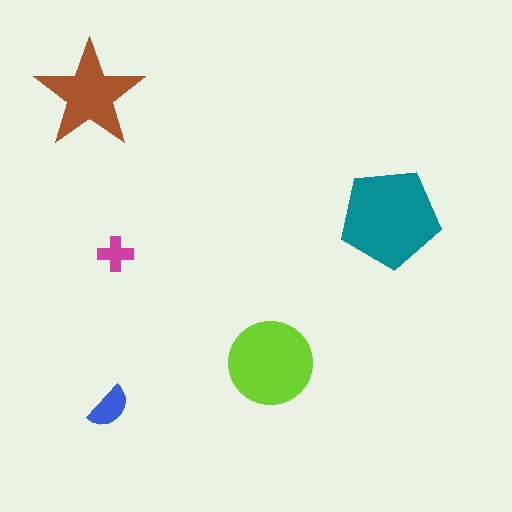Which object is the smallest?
The magenta cross.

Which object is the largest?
The teal pentagon.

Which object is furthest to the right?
The teal pentagon is rightmost.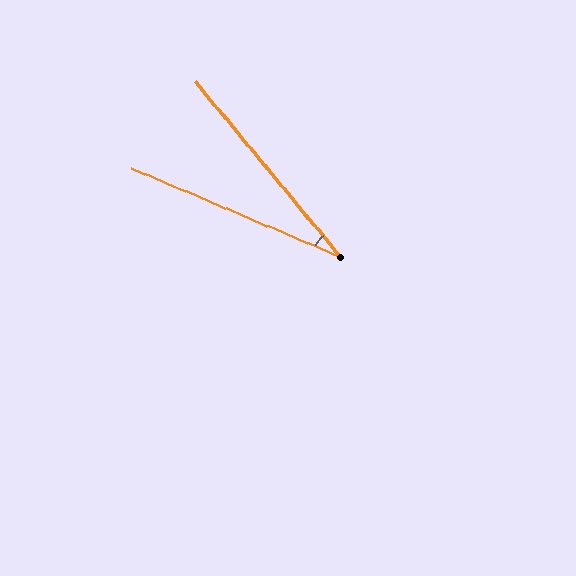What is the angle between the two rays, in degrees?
Approximately 28 degrees.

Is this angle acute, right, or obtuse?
It is acute.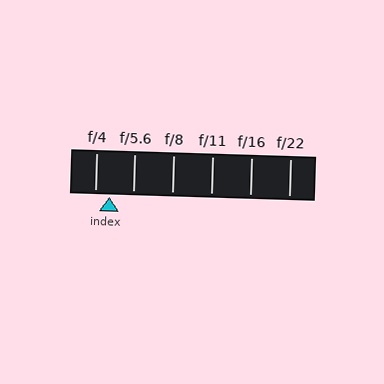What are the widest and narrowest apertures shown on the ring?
The widest aperture shown is f/4 and the narrowest is f/22.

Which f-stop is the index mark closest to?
The index mark is closest to f/4.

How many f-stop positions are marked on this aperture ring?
There are 6 f-stop positions marked.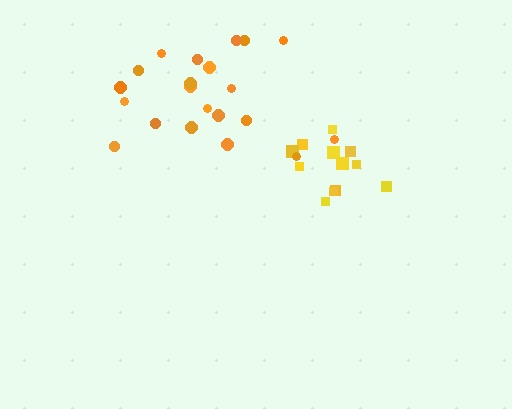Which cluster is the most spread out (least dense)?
Orange.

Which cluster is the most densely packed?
Yellow.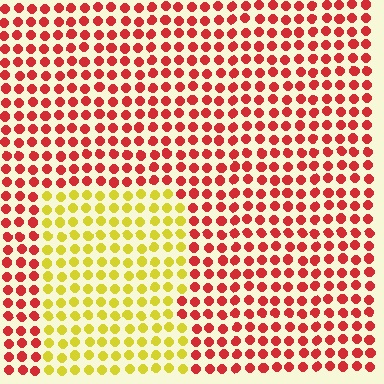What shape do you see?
I see a rectangle.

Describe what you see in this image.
The image is filled with small red elements in a uniform arrangement. A rectangle-shaped region is visible where the elements are tinted to a slightly different hue, forming a subtle color boundary.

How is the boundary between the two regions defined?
The boundary is defined purely by a slight shift in hue (about 62 degrees). Spacing, size, and orientation are identical on both sides.